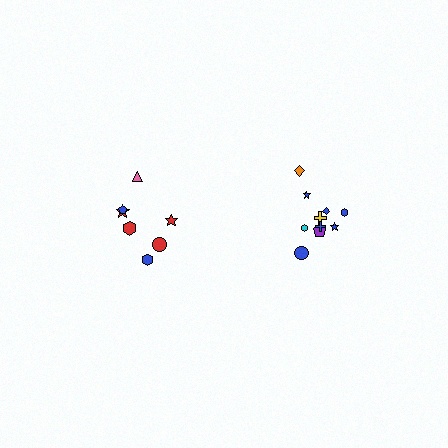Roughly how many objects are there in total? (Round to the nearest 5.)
Roughly 15 objects in total.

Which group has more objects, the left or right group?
The right group.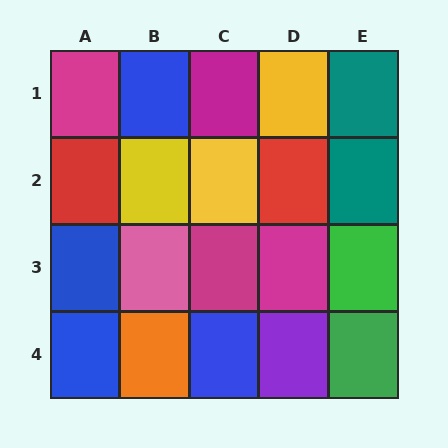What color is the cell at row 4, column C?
Blue.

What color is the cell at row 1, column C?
Magenta.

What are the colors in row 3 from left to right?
Blue, pink, magenta, magenta, green.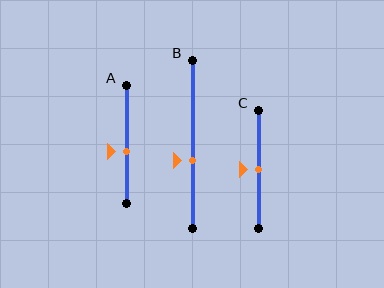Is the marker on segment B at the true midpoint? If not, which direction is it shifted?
No, the marker on segment B is shifted downward by about 10% of the segment length.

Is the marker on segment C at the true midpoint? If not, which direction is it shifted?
Yes, the marker on segment C is at the true midpoint.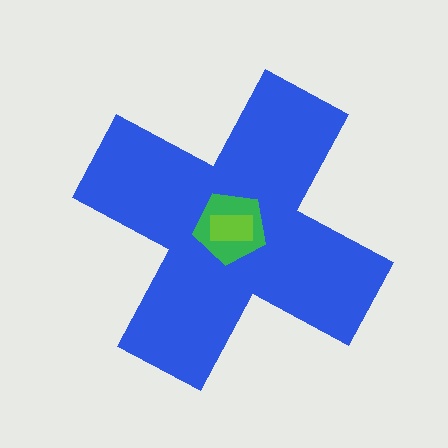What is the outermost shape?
The blue cross.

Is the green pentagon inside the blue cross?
Yes.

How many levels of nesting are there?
3.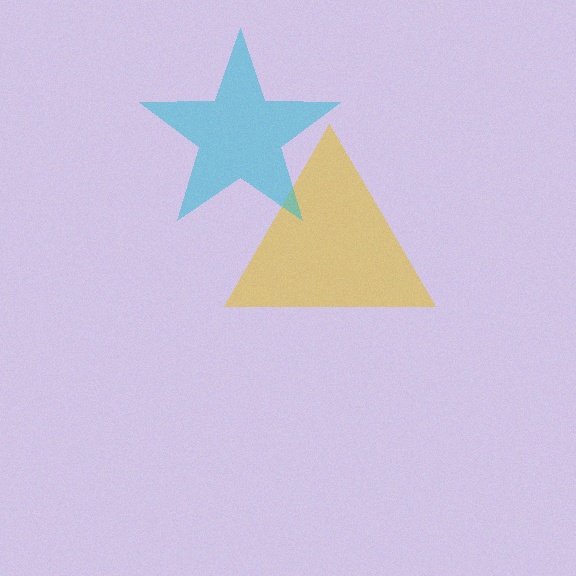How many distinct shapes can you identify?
There are 2 distinct shapes: a yellow triangle, a cyan star.